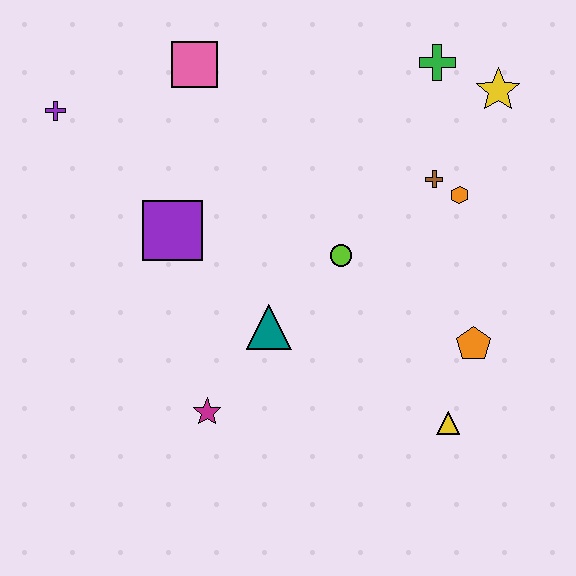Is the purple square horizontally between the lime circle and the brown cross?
No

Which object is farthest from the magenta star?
The yellow star is farthest from the magenta star.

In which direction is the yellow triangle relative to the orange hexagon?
The yellow triangle is below the orange hexagon.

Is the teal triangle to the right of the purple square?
Yes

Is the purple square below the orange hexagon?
Yes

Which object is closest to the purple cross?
The pink square is closest to the purple cross.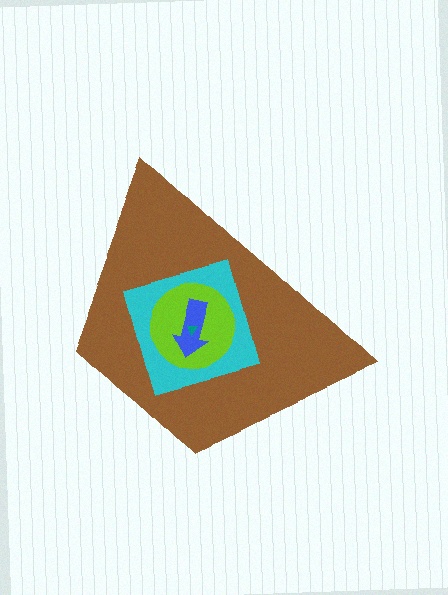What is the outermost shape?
The brown trapezoid.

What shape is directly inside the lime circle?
The blue arrow.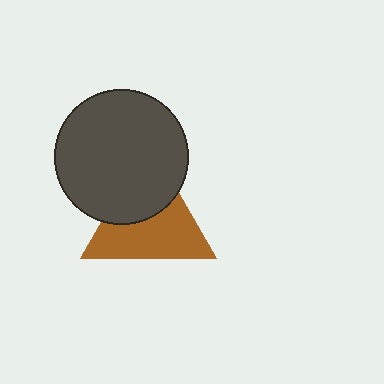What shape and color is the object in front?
The object in front is a dark gray circle.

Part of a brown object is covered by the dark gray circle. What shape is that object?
It is a triangle.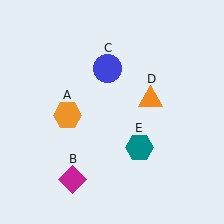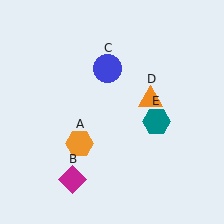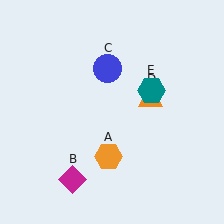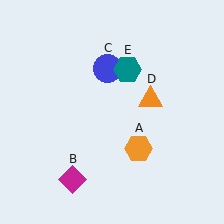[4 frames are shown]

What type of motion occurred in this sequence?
The orange hexagon (object A), teal hexagon (object E) rotated counterclockwise around the center of the scene.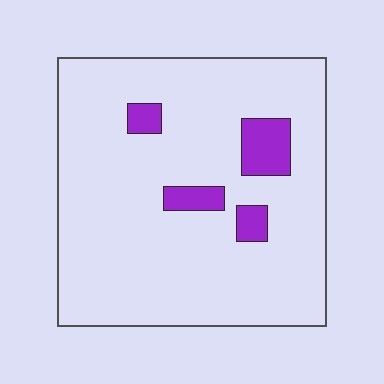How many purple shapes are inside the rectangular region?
4.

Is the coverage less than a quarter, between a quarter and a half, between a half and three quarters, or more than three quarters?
Less than a quarter.